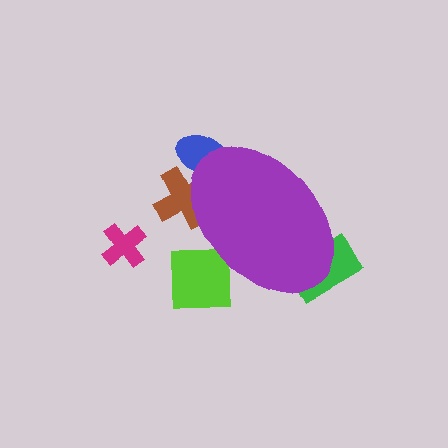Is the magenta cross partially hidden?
No, the magenta cross is fully visible.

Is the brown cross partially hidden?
Yes, the brown cross is partially hidden behind the purple ellipse.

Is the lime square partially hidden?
Yes, the lime square is partially hidden behind the purple ellipse.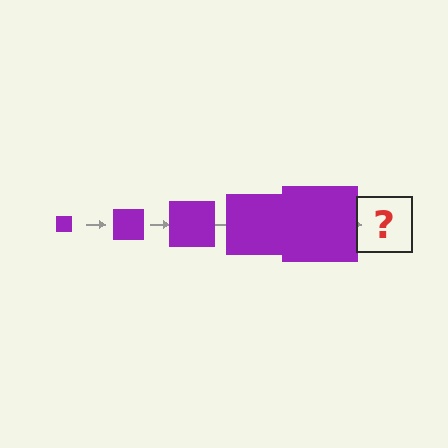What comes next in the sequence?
The next element should be a purple square, larger than the previous one.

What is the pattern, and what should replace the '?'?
The pattern is that the square gets progressively larger each step. The '?' should be a purple square, larger than the previous one.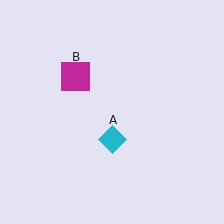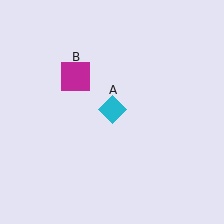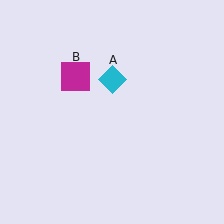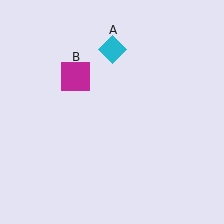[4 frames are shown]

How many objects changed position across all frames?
1 object changed position: cyan diamond (object A).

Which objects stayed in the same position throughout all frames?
Magenta square (object B) remained stationary.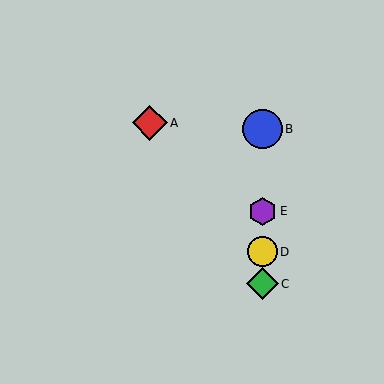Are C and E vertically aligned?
Yes, both are at x≈262.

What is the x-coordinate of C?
Object C is at x≈262.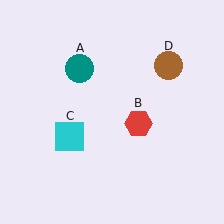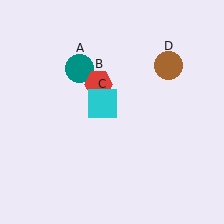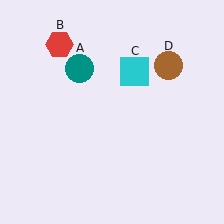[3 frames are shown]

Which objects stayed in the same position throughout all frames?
Teal circle (object A) and brown circle (object D) remained stationary.